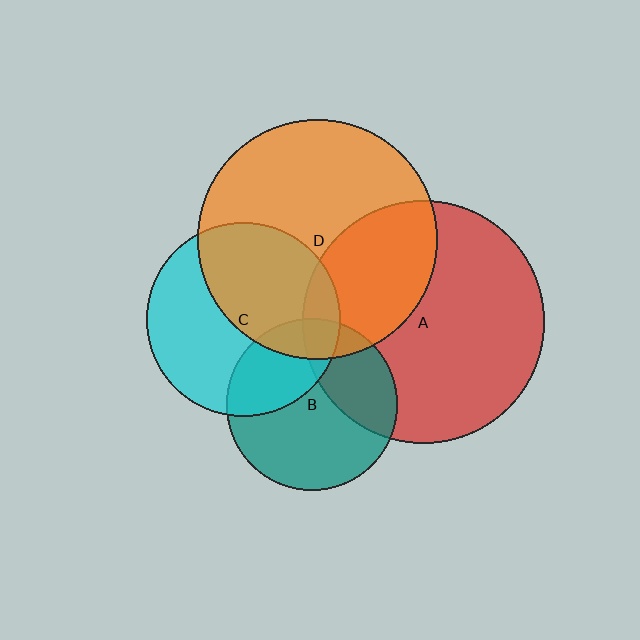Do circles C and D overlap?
Yes.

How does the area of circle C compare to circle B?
Approximately 1.3 times.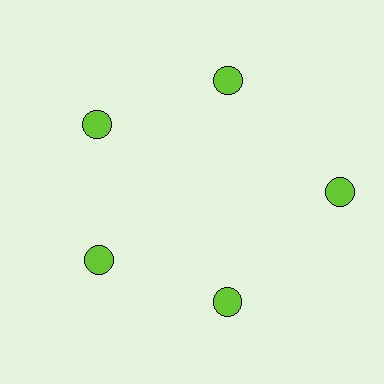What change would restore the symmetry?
The symmetry would be restored by moving it inward, back onto the ring so that all 5 circles sit at equal angles and equal distance from the center.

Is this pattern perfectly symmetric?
No. The 5 lime circles are arranged in a ring, but one element near the 3 o'clock position is pushed outward from the center, breaking the 5-fold rotational symmetry.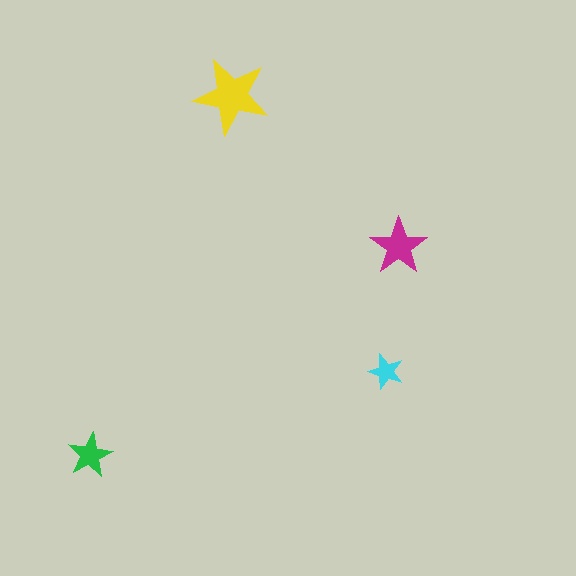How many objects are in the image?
There are 4 objects in the image.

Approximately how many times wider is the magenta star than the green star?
About 1.5 times wider.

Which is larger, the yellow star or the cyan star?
The yellow one.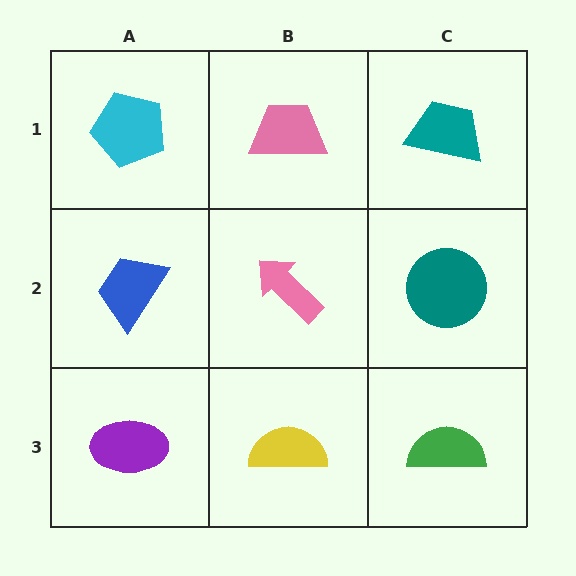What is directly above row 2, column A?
A cyan pentagon.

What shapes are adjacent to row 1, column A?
A blue trapezoid (row 2, column A), a pink trapezoid (row 1, column B).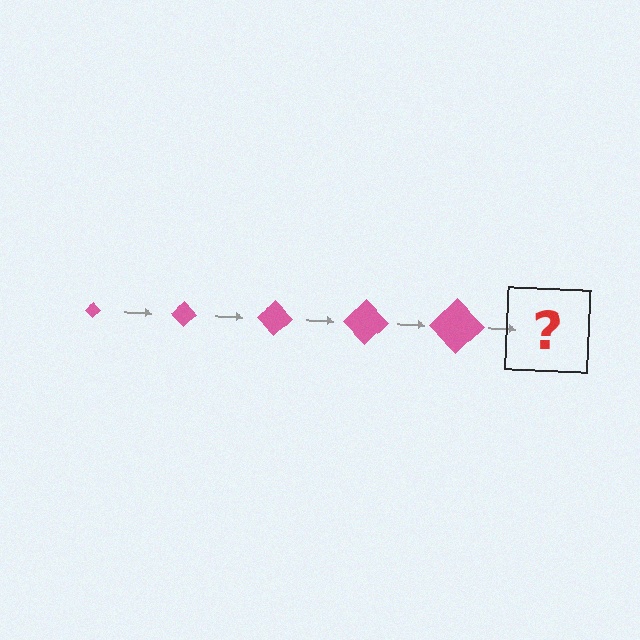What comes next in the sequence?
The next element should be a pink diamond, larger than the previous one.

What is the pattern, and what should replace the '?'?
The pattern is that the diamond gets progressively larger each step. The '?' should be a pink diamond, larger than the previous one.